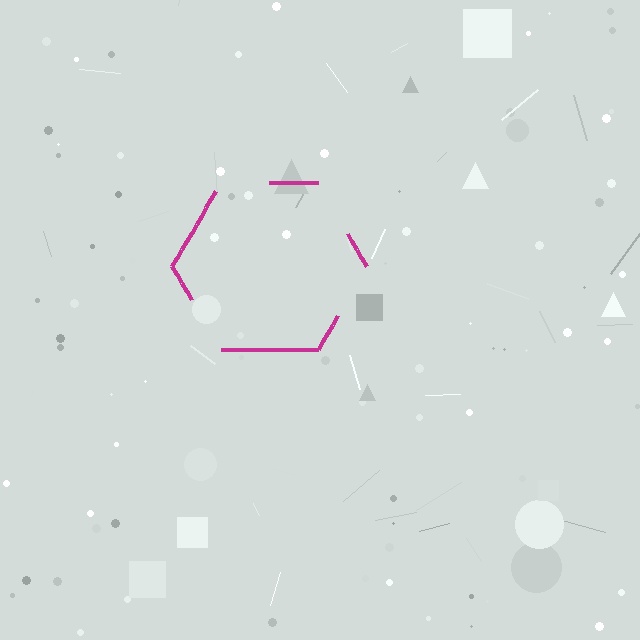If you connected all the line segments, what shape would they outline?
They would outline a hexagon.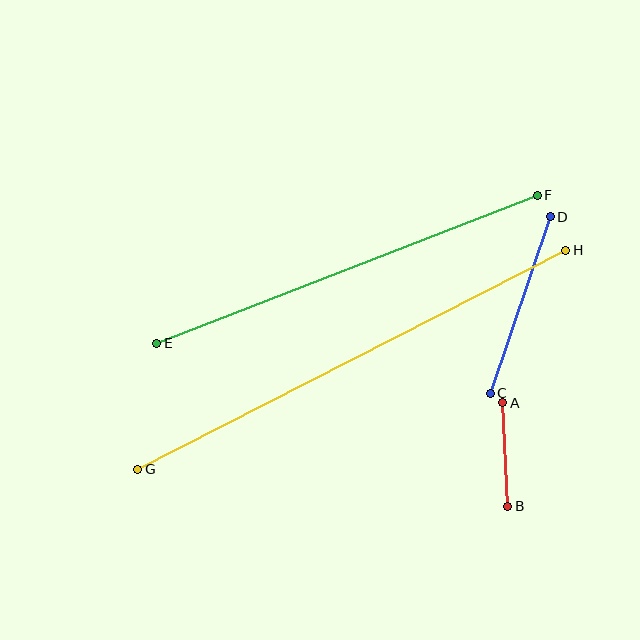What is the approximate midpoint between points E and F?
The midpoint is at approximately (347, 269) pixels.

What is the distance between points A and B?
The distance is approximately 104 pixels.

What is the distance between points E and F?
The distance is approximately 409 pixels.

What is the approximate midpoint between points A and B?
The midpoint is at approximately (505, 455) pixels.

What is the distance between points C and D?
The distance is approximately 186 pixels.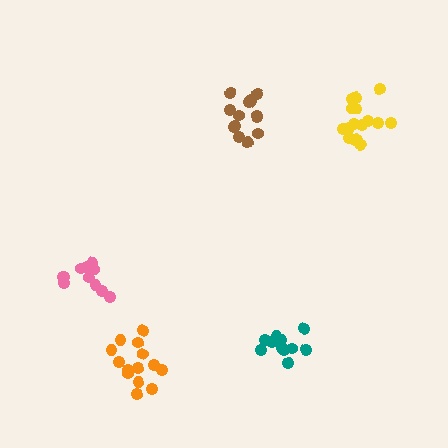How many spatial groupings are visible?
There are 5 spatial groupings.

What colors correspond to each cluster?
The clusters are colored: teal, yellow, pink, brown, orange.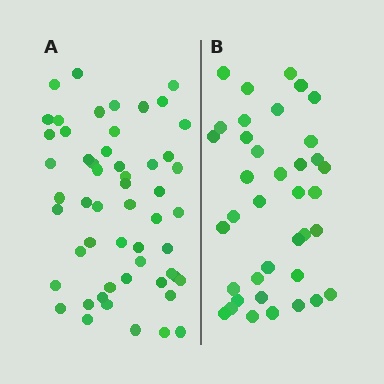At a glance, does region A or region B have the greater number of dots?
Region A (the left region) has more dots.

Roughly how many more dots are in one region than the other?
Region A has approximately 15 more dots than region B.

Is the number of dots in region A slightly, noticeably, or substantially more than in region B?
Region A has noticeably more, but not dramatically so. The ratio is roughly 1.4 to 1.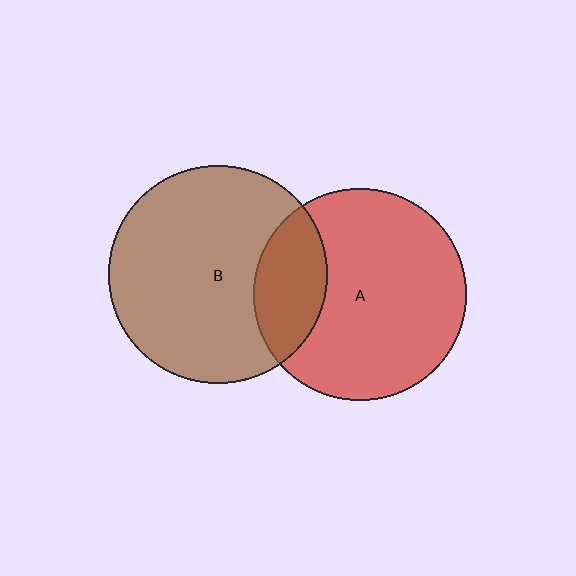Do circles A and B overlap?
Yes.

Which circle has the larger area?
Circle B (brown).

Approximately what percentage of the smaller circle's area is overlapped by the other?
Approximately 25%.